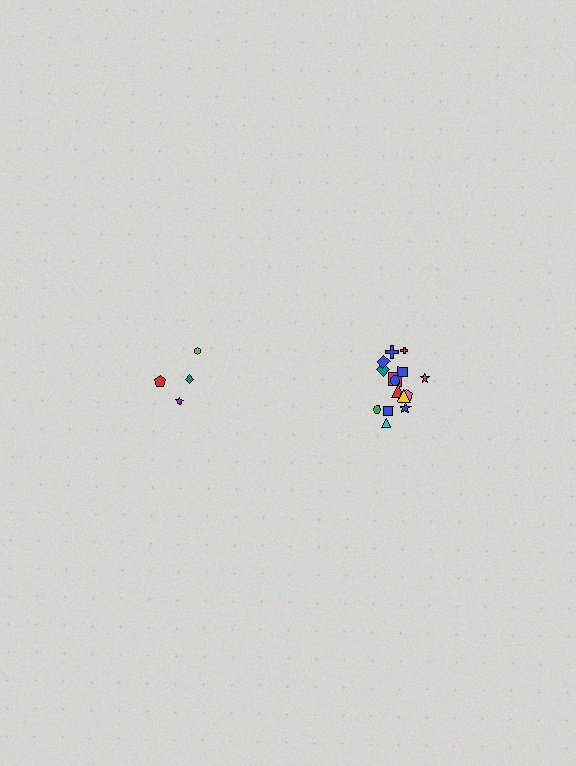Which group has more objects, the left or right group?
The right group.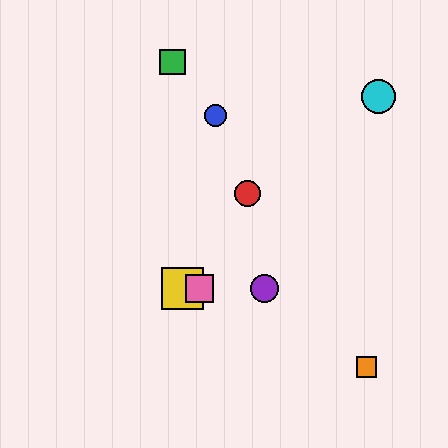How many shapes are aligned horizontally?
3 shapes (the yellow square, the purple circle, the pink square) are aligned horizontally.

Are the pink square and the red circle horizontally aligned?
No, the pink square is at y≈288 and the red circle is at y≈193.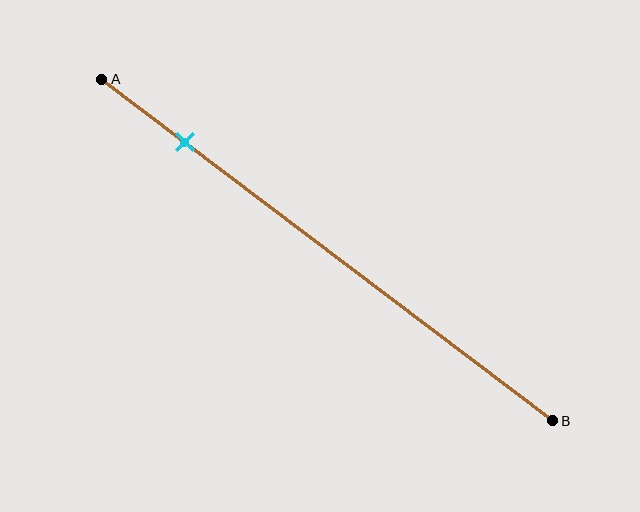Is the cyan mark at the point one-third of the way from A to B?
No, the mark is at about 20% from A, not at the 33% one-third point.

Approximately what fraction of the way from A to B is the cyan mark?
The cyan mark is approximately 20% of the way from A to B.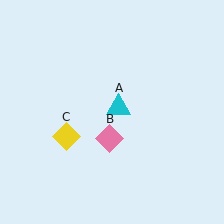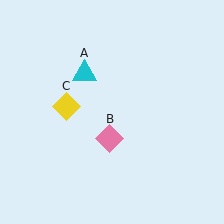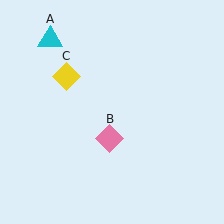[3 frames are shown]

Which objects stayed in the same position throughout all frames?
Pink diamond (object B) remained stationary.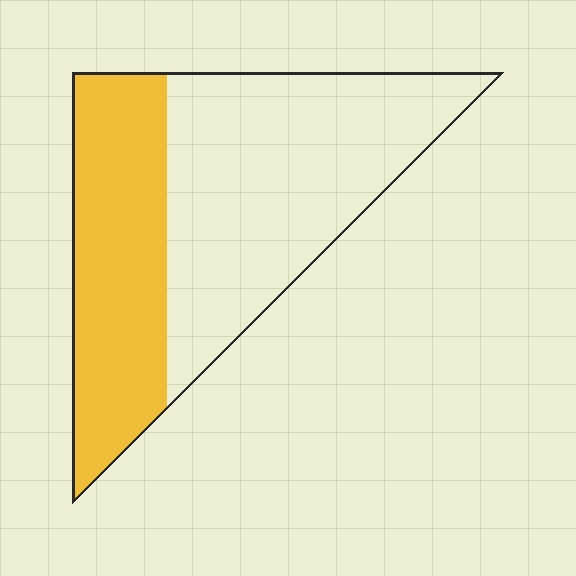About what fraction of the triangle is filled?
About two fifths (2/5).